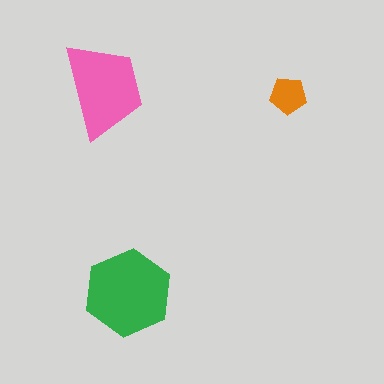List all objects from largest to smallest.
The green hexagon, the pink trapezoid, the orange pentagon.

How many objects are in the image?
There are 3 objects in the image.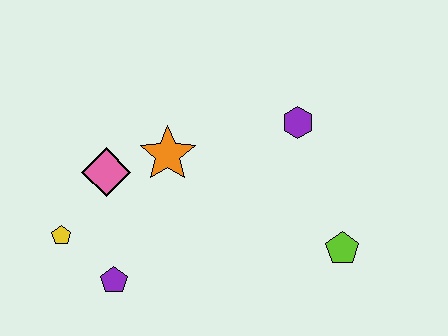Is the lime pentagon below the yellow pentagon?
Yes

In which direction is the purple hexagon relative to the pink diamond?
The purple hexagon is to the right of the pink diamond.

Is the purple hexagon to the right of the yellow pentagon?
Yes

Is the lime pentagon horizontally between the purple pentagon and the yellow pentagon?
No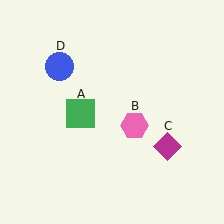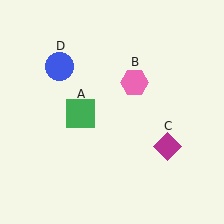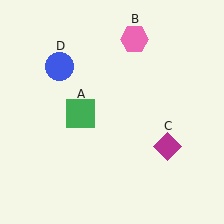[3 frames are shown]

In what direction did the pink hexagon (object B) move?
The pink hexagon (object B) moved up.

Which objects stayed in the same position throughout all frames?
Green square (object A) and magenta diamond (object C) and blue circle (object D) remained stationary.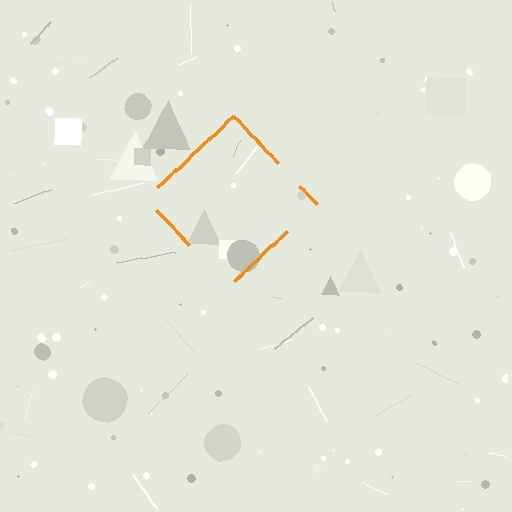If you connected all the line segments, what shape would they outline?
They would outline a diamond.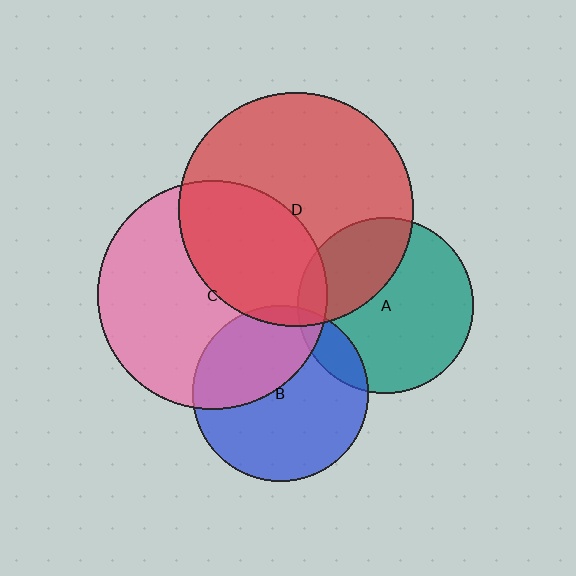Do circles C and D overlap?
Yes.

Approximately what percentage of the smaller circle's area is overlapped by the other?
Approximately 40%.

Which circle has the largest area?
Circle D (red).